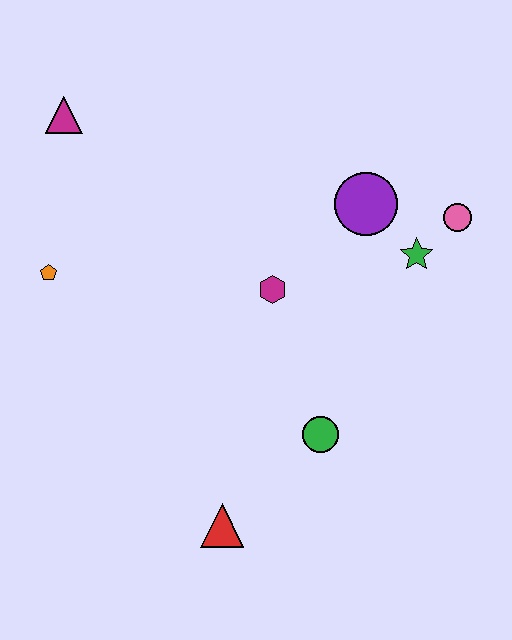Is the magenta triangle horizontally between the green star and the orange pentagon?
Yes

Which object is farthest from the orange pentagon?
The pink circle is farthest from the orange pentagon.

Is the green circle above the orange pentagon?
No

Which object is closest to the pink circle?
The green star is closest to the pink circle.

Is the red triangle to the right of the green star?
No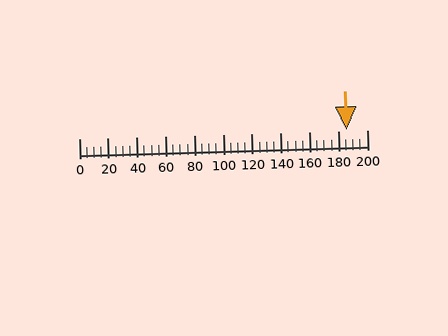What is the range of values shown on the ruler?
The ruler shows values from 0 to 200.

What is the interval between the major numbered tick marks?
The major tick marks are spaced 20 units apart.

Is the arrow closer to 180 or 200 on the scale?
The arrow is closer to 180.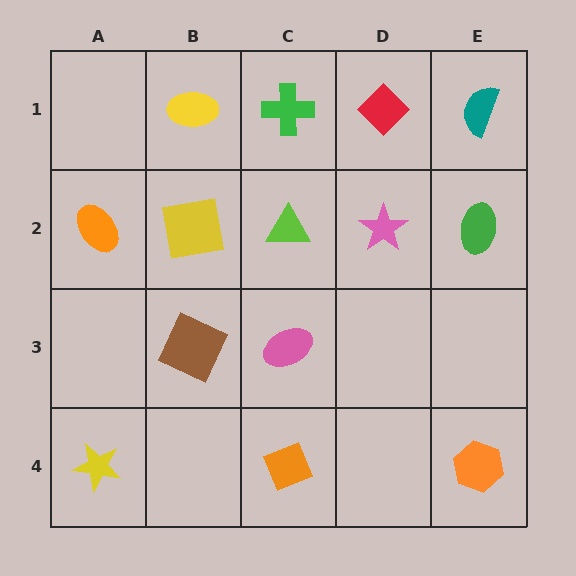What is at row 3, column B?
A brown square.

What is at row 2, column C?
A lime triangle.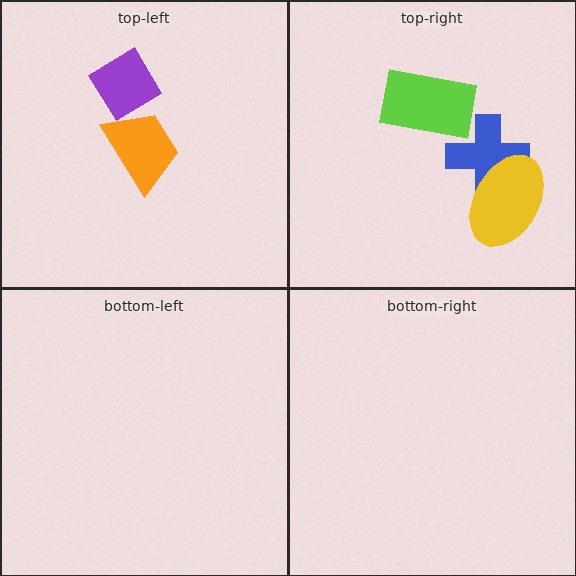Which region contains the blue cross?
The top-right region.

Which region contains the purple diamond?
The top-left region.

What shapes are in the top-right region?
The blue cross, the yellow ellipse, the lime rectangle.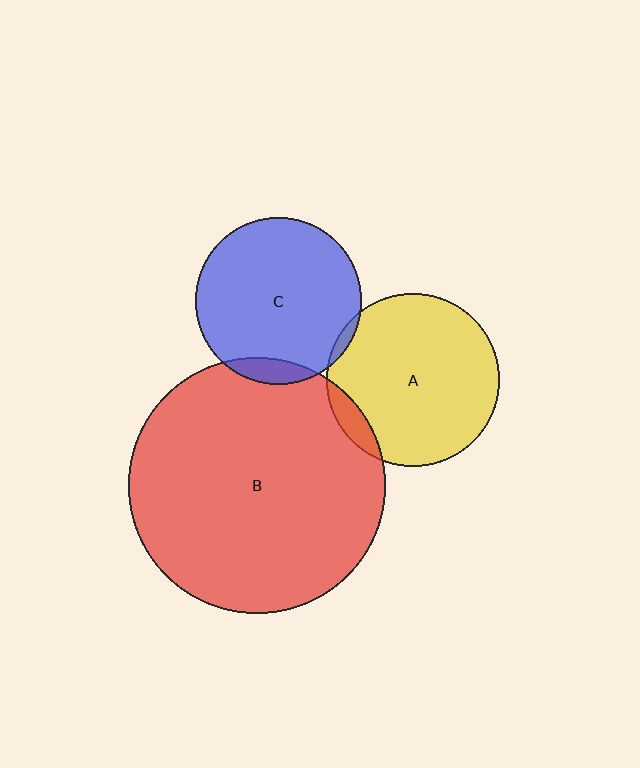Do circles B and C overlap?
Yes.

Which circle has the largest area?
Circle B (red).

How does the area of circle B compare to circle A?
Approximately 2.2 times.